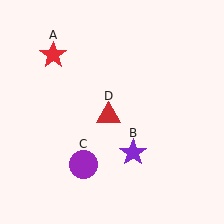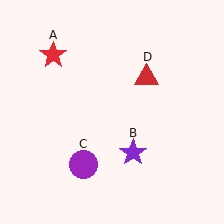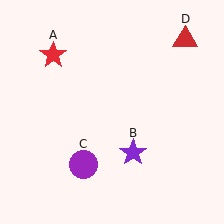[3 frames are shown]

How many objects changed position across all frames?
1 object changed position: red triangle (object D).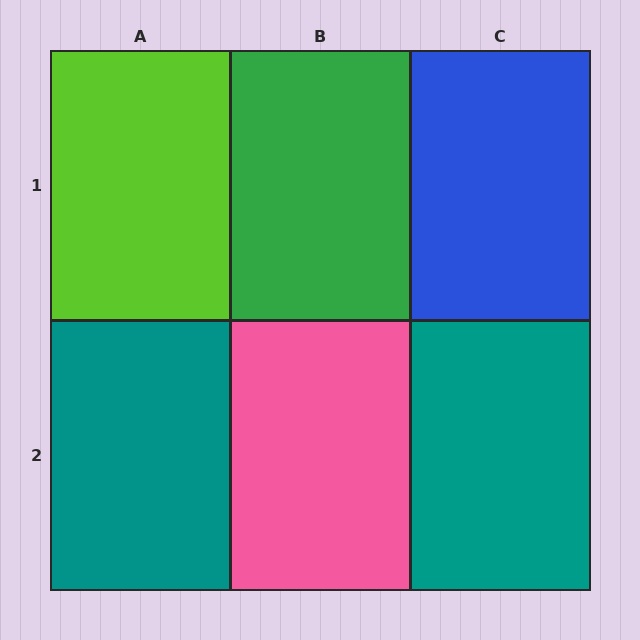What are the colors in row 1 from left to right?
Lime, green, blue.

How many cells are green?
1 cell is green.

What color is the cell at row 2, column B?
Pink.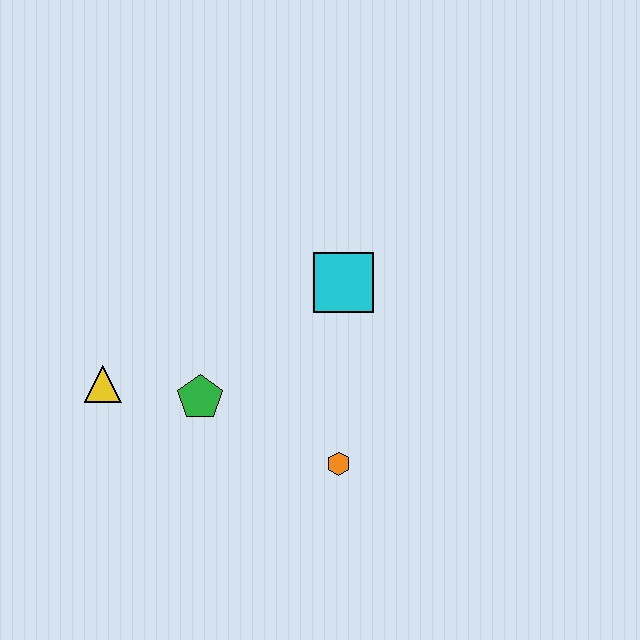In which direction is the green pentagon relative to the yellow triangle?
The green pentagon is to the right of the yellow triangle.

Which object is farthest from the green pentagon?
The cyan square is farthest from the green pentagon.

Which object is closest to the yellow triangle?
The green pentagon is closest to the yellow triangle.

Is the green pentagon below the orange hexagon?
No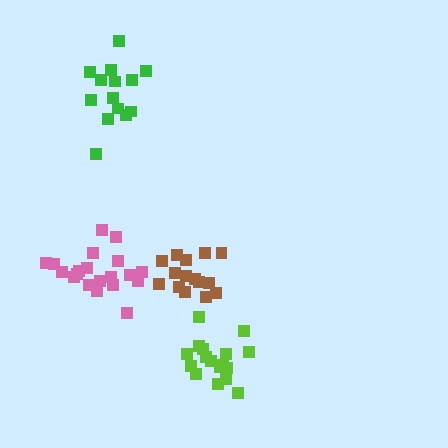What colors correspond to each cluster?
The clusters are colored: brown, pink, green, lime.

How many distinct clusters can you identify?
There are 4 distinct clusters.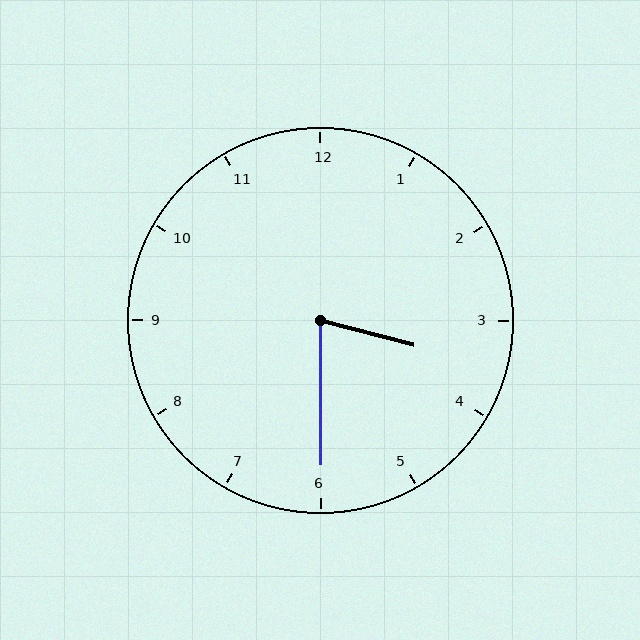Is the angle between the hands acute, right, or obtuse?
It is acute.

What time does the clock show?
3:30.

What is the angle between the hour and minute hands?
Approximately 75 degrees.